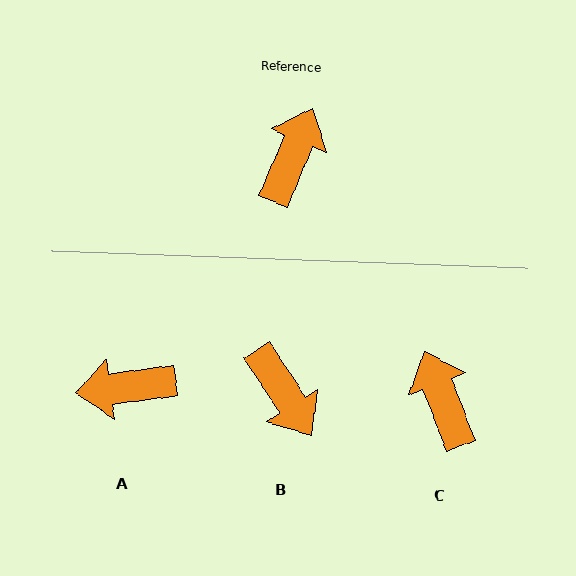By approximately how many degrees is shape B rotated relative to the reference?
Approximately 125 degrees clockwise.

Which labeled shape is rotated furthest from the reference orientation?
B, about 125 degrees away.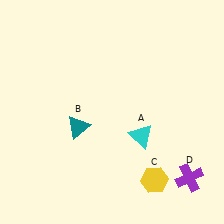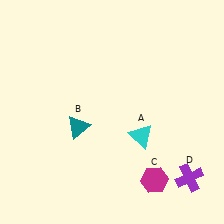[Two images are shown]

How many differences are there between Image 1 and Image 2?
There is 1 difference between the two images.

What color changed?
The hexagon (C) changed from yellow in Image 1 to magenta in Image 2.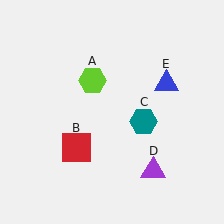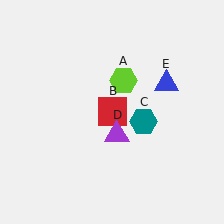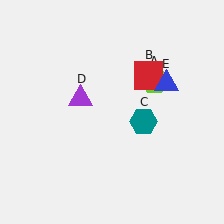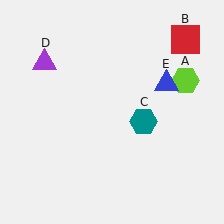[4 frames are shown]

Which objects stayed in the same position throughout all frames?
Teal hexagon (object C) and blue triangle (object E) remained stationary.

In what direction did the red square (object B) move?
The red square (object B) moved up and to the right.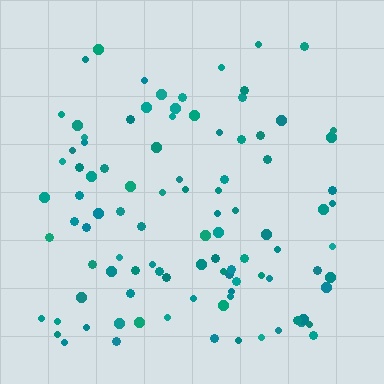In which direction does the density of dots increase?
From top to bottom, with the bottom side densest.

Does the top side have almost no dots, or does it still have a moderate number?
Still a moderate number, just noticeably fewer than the bottom.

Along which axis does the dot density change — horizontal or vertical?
Vertical.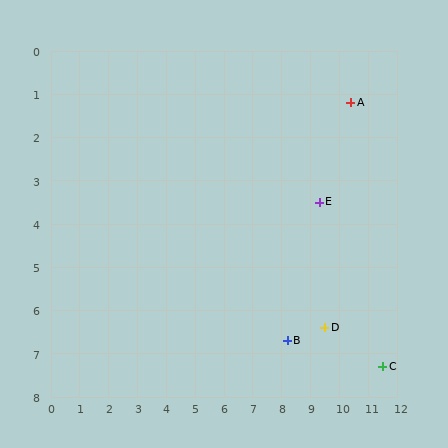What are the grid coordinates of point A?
Point A is at approximately (10.4, 1.2).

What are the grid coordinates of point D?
Point D is at approximately (9.5, 6.4).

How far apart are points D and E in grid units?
Points D and E are about 2.9 grid units apart.